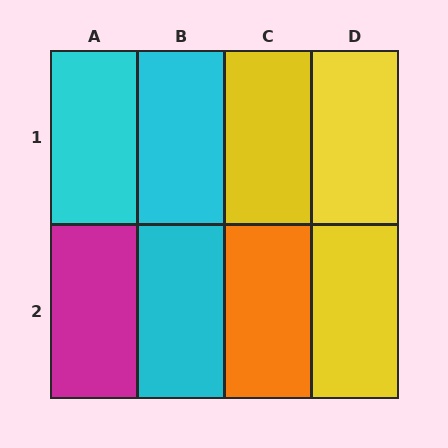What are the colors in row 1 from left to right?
Cyan, cyan, yellow, yellow.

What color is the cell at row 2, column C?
Orange.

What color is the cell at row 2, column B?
Cyan.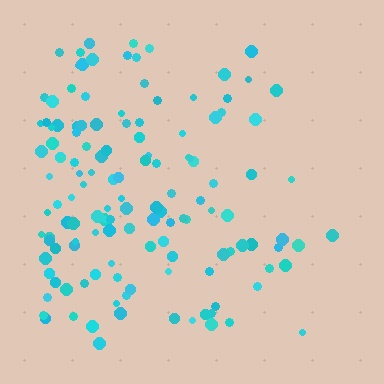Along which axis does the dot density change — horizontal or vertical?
Horizontal.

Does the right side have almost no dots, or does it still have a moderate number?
Still a moderate number, just noticeably fewer than the left.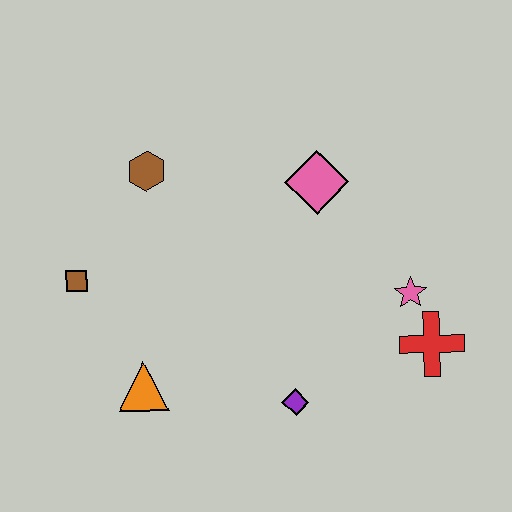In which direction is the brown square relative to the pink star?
The brown square is to the left of the pink star.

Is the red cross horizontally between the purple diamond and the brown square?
No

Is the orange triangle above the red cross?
No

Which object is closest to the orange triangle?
The brown square is closest to the orange triangle.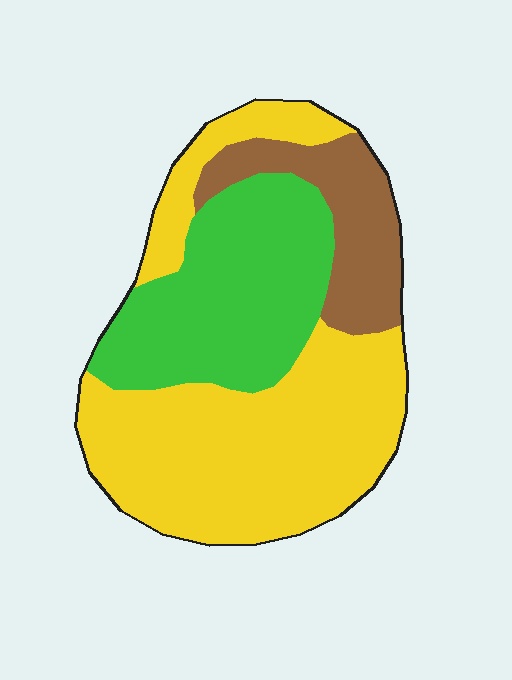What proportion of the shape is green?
Green takes up about one third (1/3) of the shape.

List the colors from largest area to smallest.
From largest to smallest: yellow, green, brown.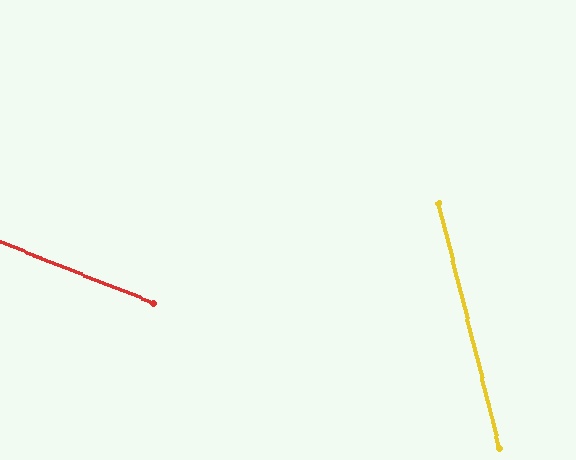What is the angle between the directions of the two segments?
Approximately 55 degrees.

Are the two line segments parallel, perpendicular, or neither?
Neither parallel nor perpendicular — they differ by about 55°.